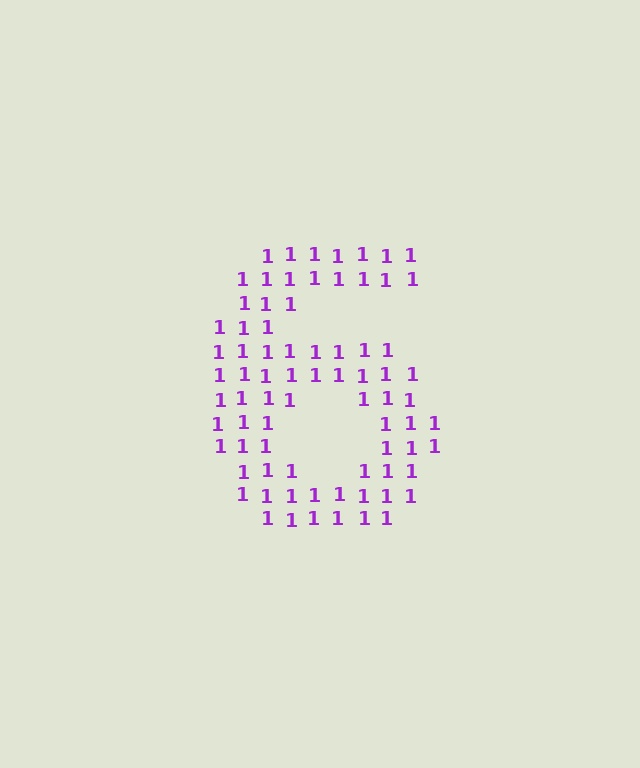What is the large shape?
The large shape is the digit 6.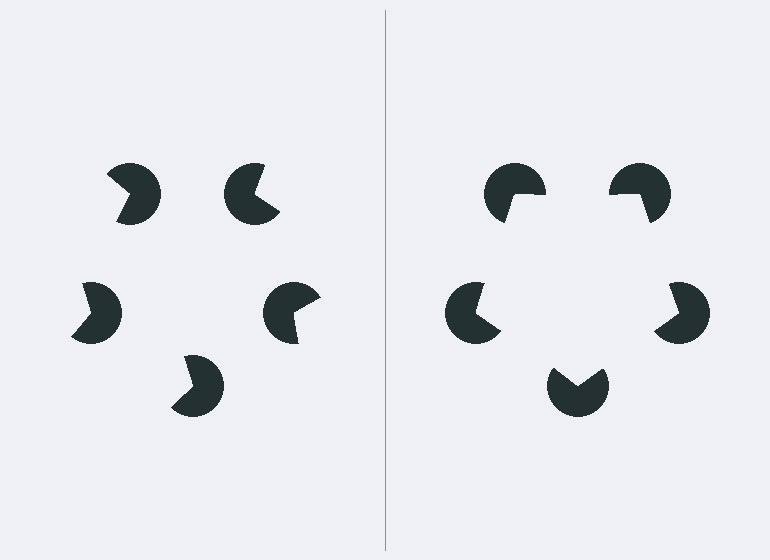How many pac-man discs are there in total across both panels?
10 — 5 on each side.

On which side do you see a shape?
An illusory pentagon appears on the right side. On the left side the wedge cuts are rotated, so no coherent shape forms.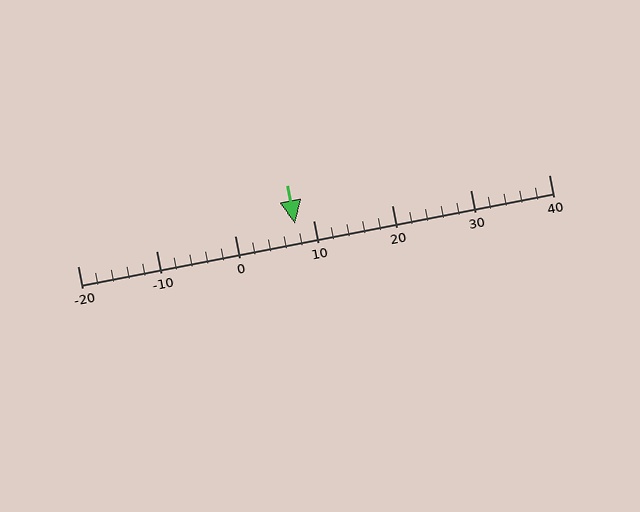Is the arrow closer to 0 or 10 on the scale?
The arrow is closer to 10.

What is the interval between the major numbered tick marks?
The major tick marks are spaced 10 units apart.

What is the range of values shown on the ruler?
The ruler shows values from -20 to 40.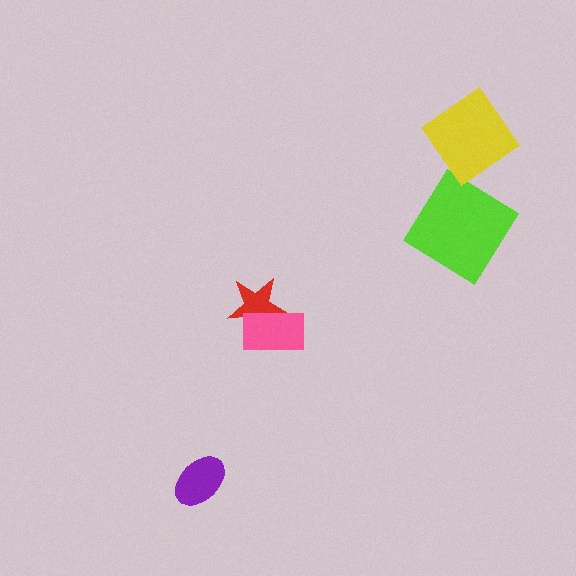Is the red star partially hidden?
Yes, it is partially covered by another shape.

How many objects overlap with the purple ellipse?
0 objects overlap with the purple ellipse.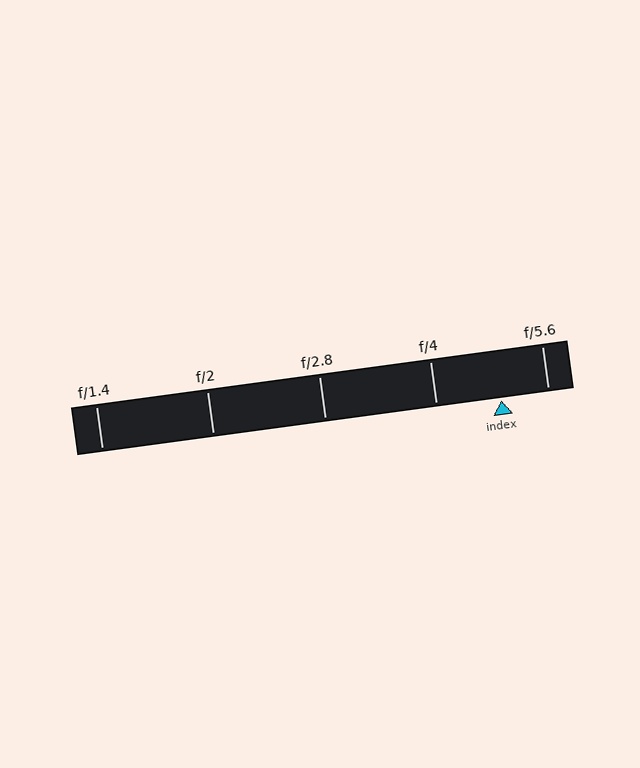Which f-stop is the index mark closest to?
The index mark is closest to f/5.6.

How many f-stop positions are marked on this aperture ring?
There are 5 f-stop positions marked.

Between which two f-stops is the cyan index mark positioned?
The index mark is between f/4 and f/5.6.